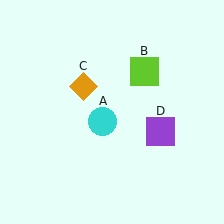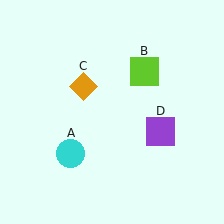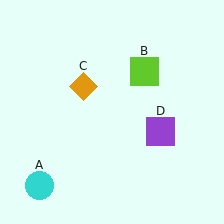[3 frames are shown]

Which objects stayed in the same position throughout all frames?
Lime square (object B) and orange diamond (object C) and purple square (object D) remained stationary.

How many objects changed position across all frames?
1 object changed position: cyan circle (object A).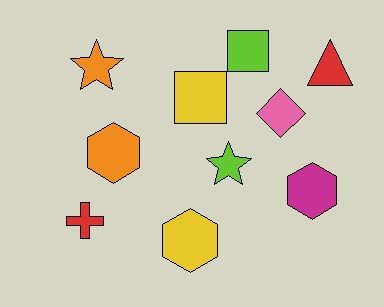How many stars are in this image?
There are 2 stars.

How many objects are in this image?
There are 10 objects.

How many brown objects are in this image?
There are no brown objects.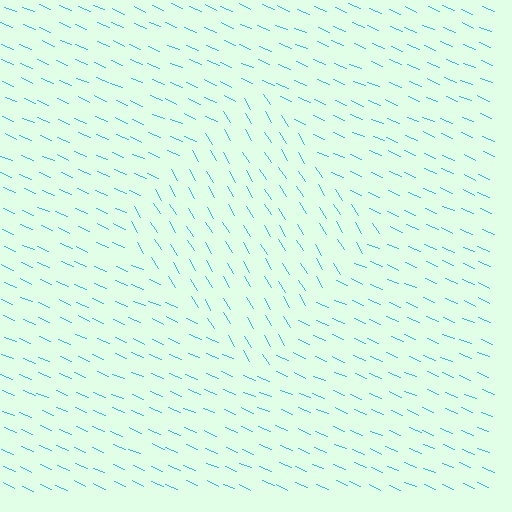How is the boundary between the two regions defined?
The boundary is defined purely by a change in line orientation (approximately 36 degrees difference). All lines are the same color and thickness.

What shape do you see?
I see a diamond.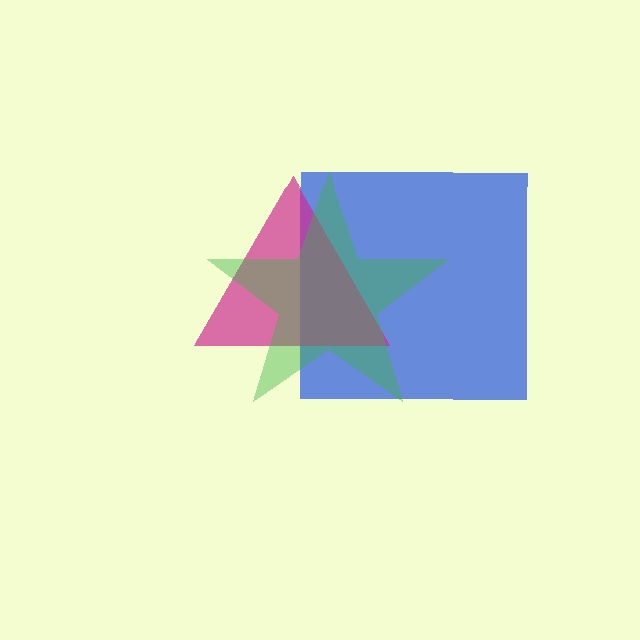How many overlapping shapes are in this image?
There are 3 overlapping shapes in the image.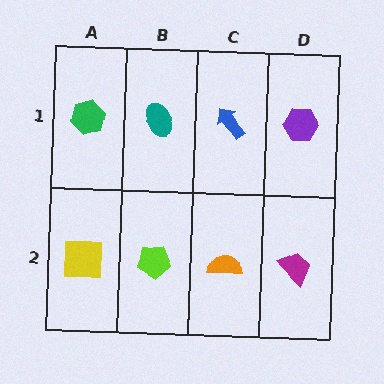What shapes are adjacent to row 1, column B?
A lime pentagon (row 2, column B), a green hexagon (row 1, column A), a blue arrow (row 1, column C).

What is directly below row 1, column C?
An orange semicircle.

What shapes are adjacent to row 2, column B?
A teal ellipse (row 1, column B), a yellow square (row 2, column A), an orange semicircle (row 2, column C).